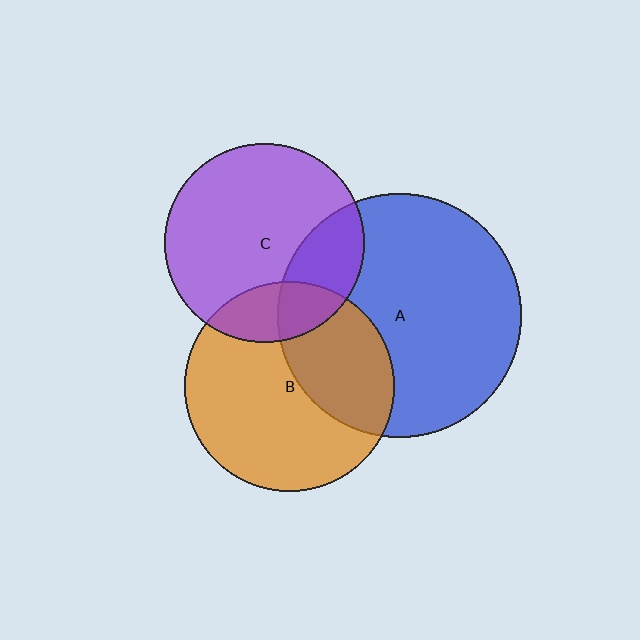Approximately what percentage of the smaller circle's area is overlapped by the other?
Approximately 25%.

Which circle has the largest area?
Circle A (blue).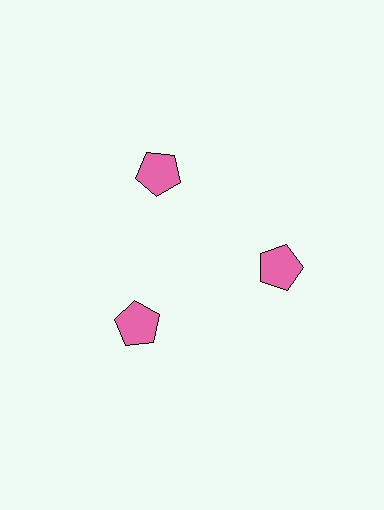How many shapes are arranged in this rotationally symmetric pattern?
There are 3 shapes, arranged in 3 groups of 1.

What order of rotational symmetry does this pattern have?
This pattern has 3-fold rotational symmetry.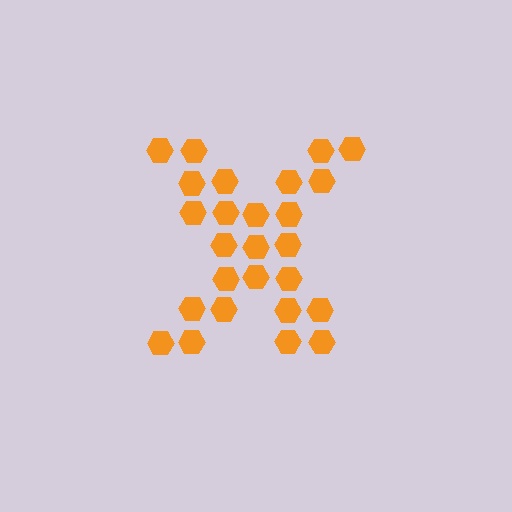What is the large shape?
The large shape is the letter X.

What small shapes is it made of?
It is made of small hexagons.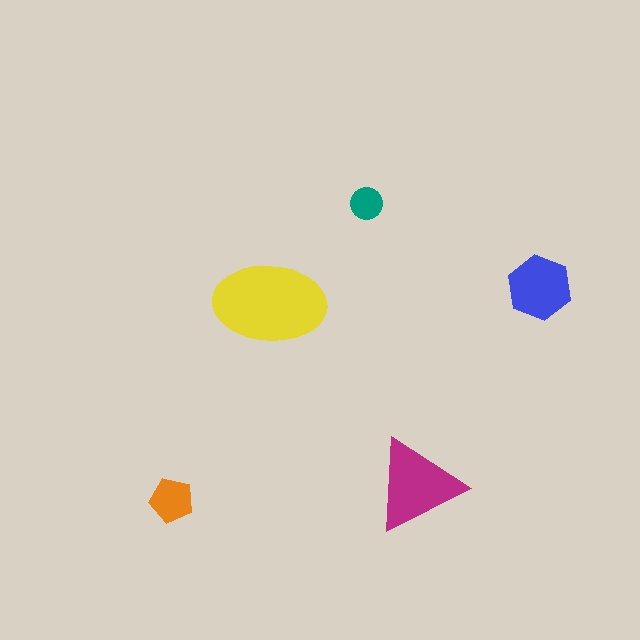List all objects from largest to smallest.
The yellow ellipse, the magenta triangle, the blue hexagon, the orange pentagon, the teal circle.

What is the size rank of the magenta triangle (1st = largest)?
2nd.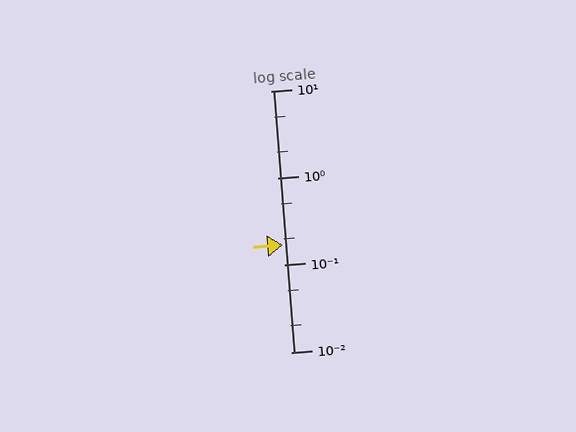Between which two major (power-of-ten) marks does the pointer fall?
The pointer is between 0.1 and 1.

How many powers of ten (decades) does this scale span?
The scale spans 3 decades, from 0.01 to 10.